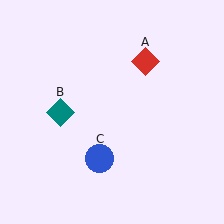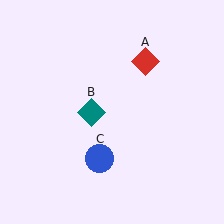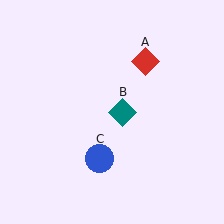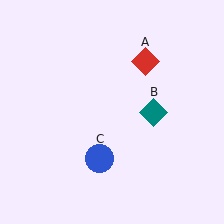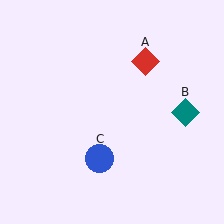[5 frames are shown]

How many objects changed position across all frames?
1 object changed position: teal diamond (object B).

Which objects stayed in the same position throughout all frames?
Red diamond (object A) and blue circle (object C) remained stationary.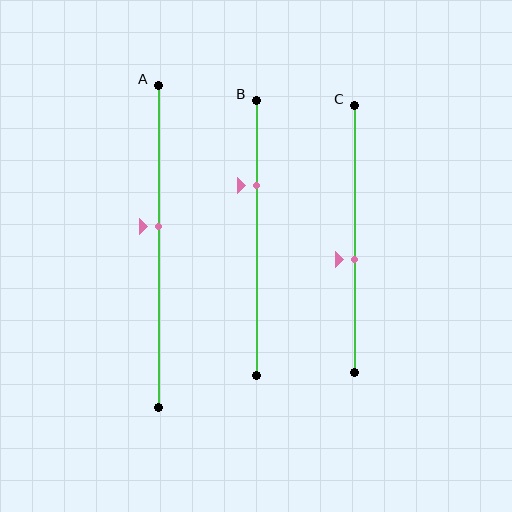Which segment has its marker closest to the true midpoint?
Segment A has its marker closest to the true midpoint.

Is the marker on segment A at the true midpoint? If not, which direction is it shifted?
No, the marker on segment A is shifted upward by about 6% of the segment length.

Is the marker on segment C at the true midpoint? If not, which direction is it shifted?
No, the marker on segment C is shifted downward by about 7% of the segment length.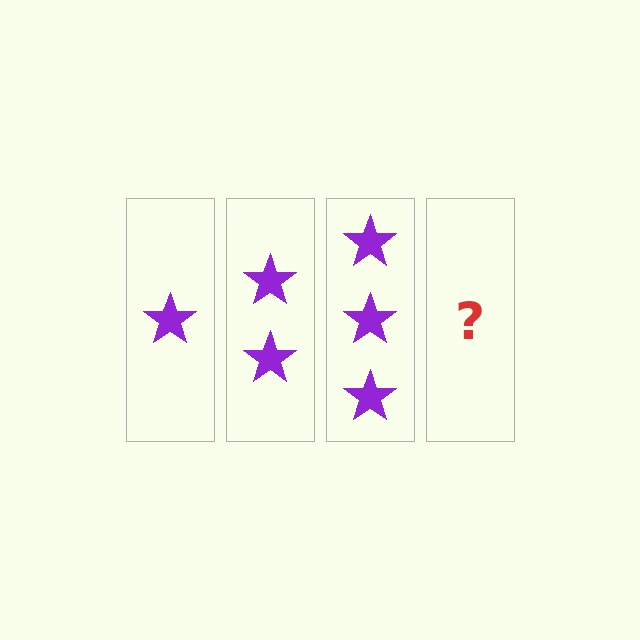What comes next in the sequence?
The next element should be 4 stars.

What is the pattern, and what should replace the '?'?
The pattern is that each step adds one more star. The '?' should be 4 stars.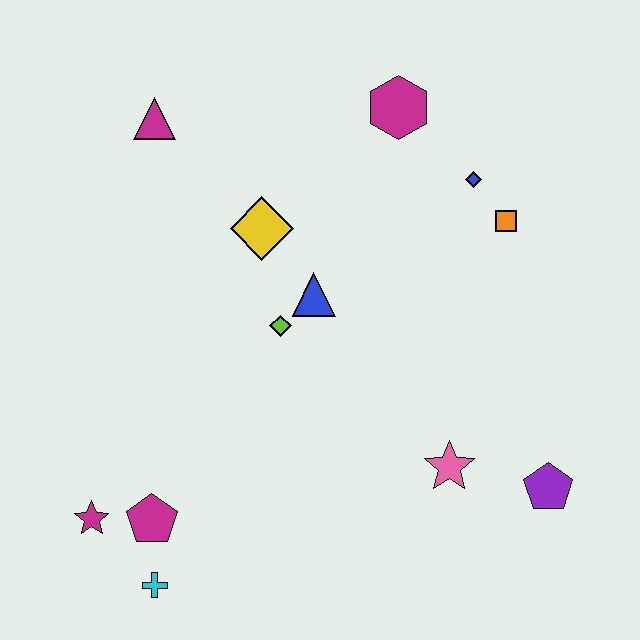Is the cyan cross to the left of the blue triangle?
Yes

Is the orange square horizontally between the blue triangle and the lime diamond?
No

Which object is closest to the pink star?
The purple pentagon is closest to the pink star.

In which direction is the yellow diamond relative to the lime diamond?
The yellow diamond is above the lime diamond.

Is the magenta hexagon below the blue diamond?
No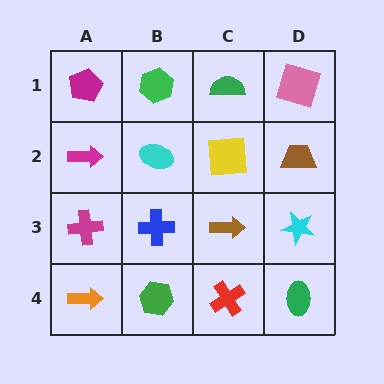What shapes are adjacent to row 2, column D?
A pink square (row 1, column D), a cyan star (row 3, column D), a yellow square (row 2, column C).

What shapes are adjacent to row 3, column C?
A yellow square (row 2, column C), a red cross (row 4, column C), a blue cross (row 3, column B), a cyan star (row 3, column D).